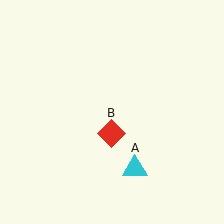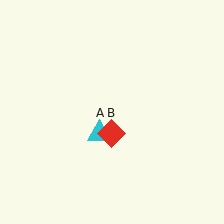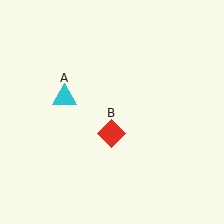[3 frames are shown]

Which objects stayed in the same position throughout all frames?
Red diamond (object B) remained stationary.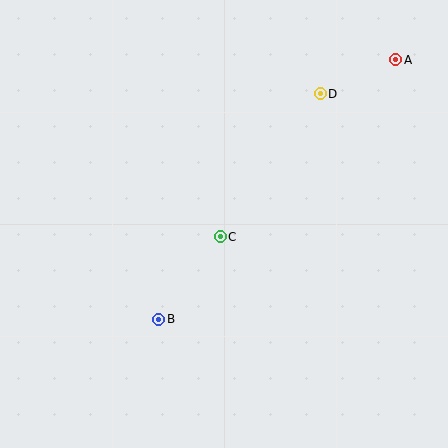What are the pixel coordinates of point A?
Point A is at (396, 60).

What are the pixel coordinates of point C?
Point C is at (220, 237).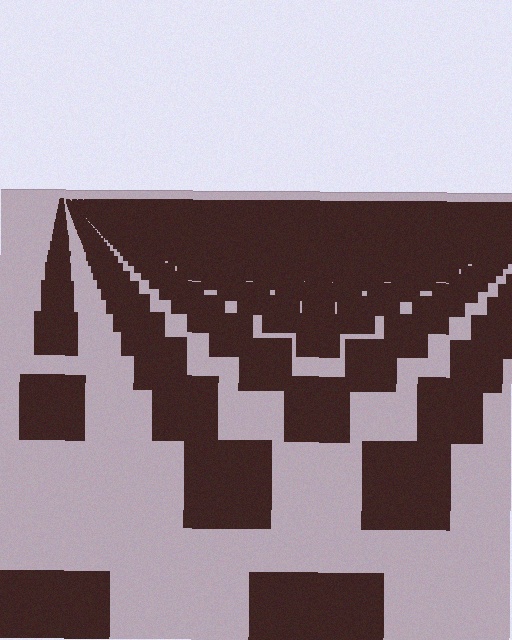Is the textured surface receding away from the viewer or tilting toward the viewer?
The surface is receding away from the viewer. Texture elements get smaller and denser toward the top.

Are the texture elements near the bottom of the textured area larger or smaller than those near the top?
Larger. Near the bottom, elements are closer to the viewer and appear at a bigger on-screen size.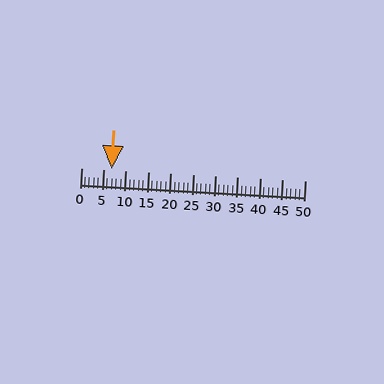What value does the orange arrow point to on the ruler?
The orange arrow points to approximately 7.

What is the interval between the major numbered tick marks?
The major tick marks are spaced 5 units apart.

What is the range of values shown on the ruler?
The ruler shows values from 0 to 50.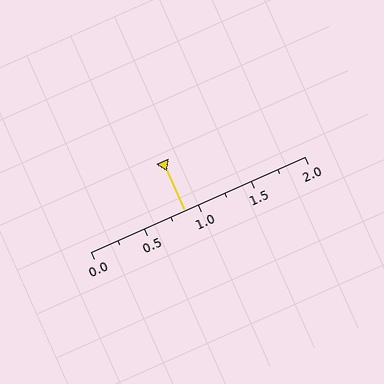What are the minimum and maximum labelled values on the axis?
The axis runs from 0.0 to 2.0.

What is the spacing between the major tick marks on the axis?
The major ticks are spaced 0.5 apart.